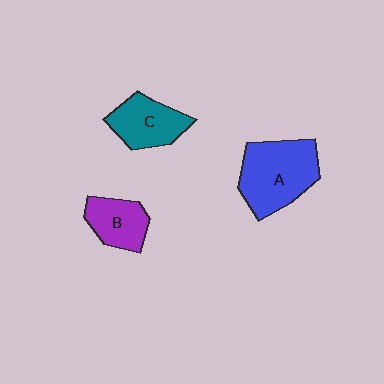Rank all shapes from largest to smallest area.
From largest to smallest: A (blue), C (teal), B (purple).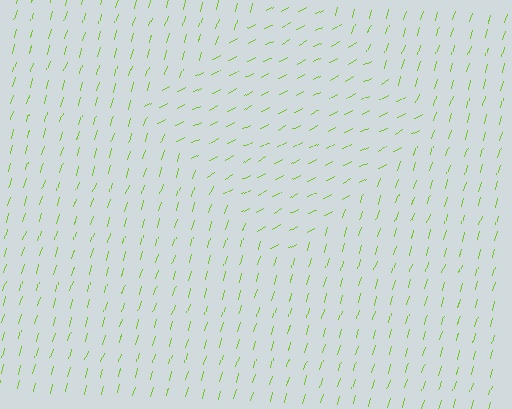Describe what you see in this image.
The image is filled with small lime line segments. A diamond region in the image has lines oriented differently from the surrounding lines, creating a visible texture boundary.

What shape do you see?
I see a diamond.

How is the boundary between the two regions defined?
The boundary is defined purely by a change in line orientation (approximately 45 degrees difference). All lines are the same color and thickness.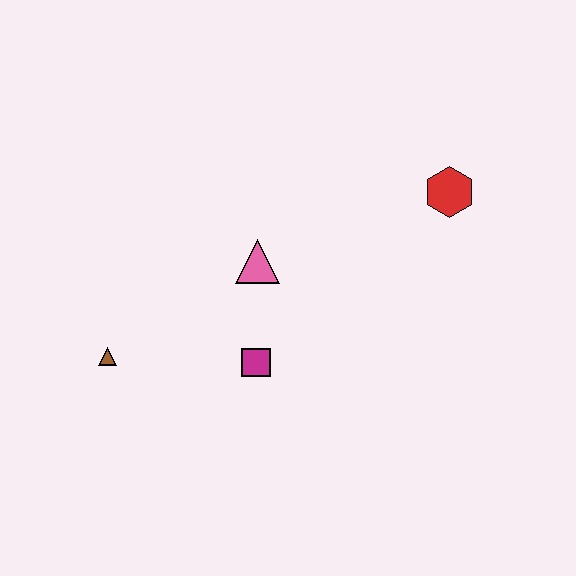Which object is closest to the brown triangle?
The magenta square is closest to the brown triangle.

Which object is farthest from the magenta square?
The red hexagon is farthest from the magenta square.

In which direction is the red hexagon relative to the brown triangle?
The red hexagon is to the right of the brown triangle.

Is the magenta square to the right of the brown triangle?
Yes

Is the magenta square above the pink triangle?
No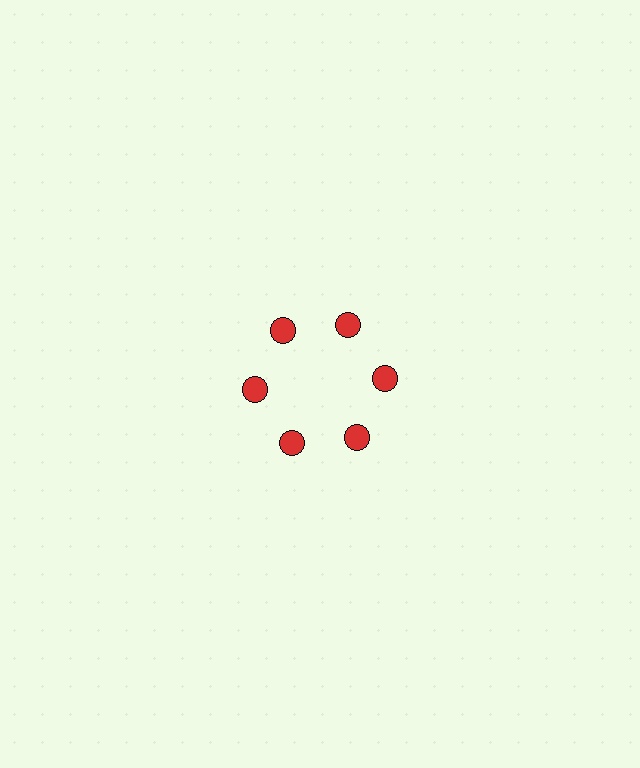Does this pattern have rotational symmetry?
Yes, this pattern has 6-fold rotational symmetry. It looks the same after rotating 60 degrees around the center.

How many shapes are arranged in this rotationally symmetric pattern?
There are 6 shapes, arranged in 6 groups of 1.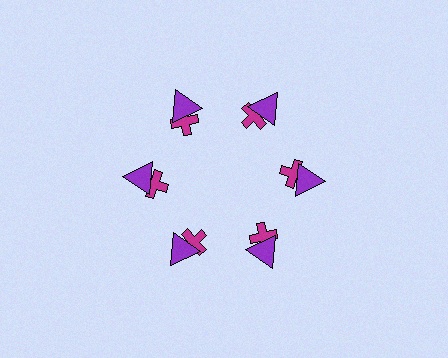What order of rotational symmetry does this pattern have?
This pattern has 6-fold rotational symmetry.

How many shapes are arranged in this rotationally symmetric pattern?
There are 12 shapes, arranged in 6 groups of 2.